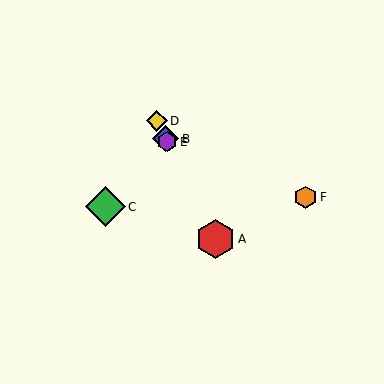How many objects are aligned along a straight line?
4 objects (A, B, D, E) are aligned along a straight line.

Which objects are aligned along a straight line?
Objects A, B, D, E are aligned along a straight line.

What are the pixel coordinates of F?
Object F is at (306, 197).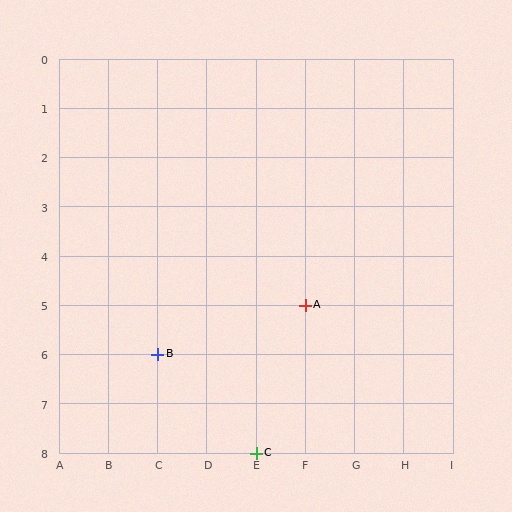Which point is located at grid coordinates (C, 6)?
Point B is at (C, 6).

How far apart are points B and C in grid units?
Points B and C are 2 columns and 2 rows apart (about 2.8 grid units diagonally).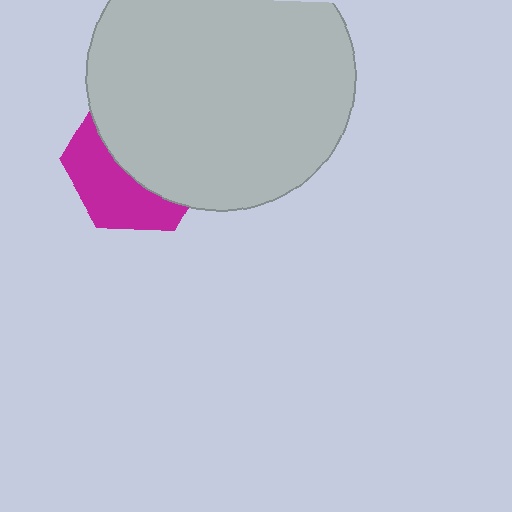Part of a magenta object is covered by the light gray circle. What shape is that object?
It is a hexagon.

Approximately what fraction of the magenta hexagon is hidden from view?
Roughly 59% of the magenta hexagon is hidden behind the light gray circle.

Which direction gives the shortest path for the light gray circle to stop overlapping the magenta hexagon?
Moving up gives the shortest separation.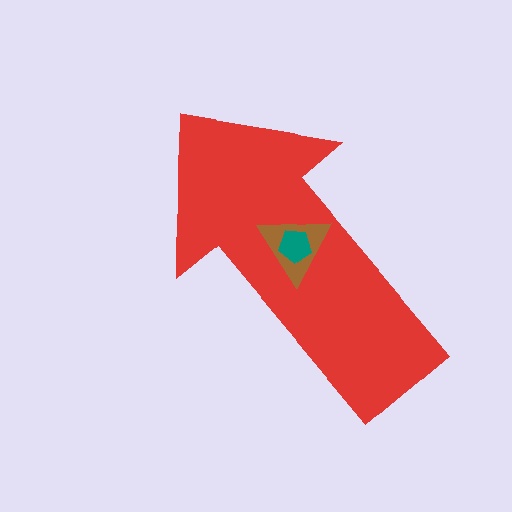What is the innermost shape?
The teal pentagon.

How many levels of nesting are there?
3.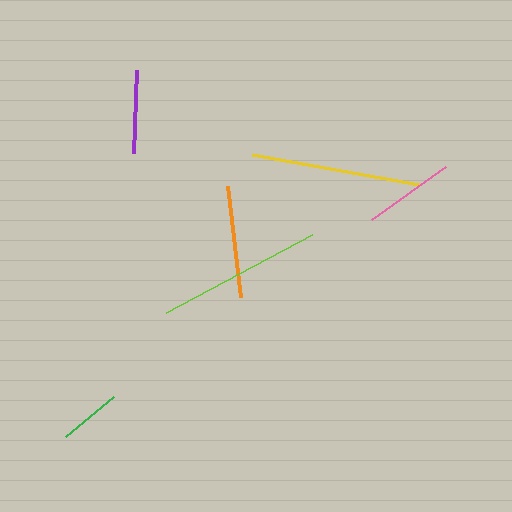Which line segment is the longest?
The yellow line is the longest at approximately 169 pixels.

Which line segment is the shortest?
The green line is the shortest at approximately 63 pixels.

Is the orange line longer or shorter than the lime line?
The lime line is longer than the orange line.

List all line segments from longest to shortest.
From longest to shortest: yellow, lime, orange, pink, purple, green.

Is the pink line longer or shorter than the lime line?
The lime line is longer than the pink line.